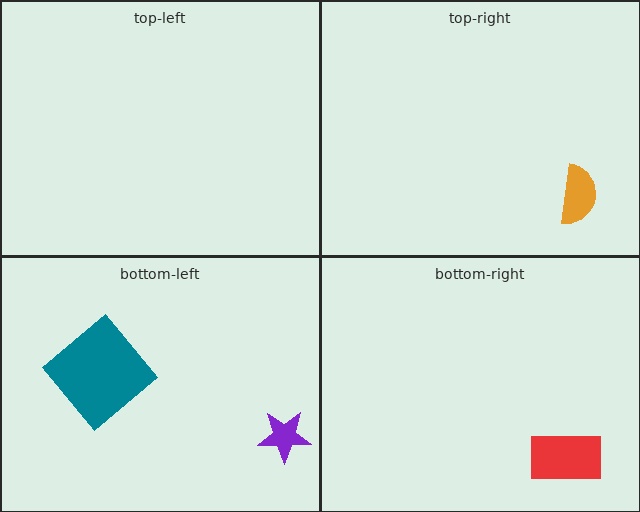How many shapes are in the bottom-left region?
2.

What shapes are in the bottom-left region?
The purple star, the teal diamond.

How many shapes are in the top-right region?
1.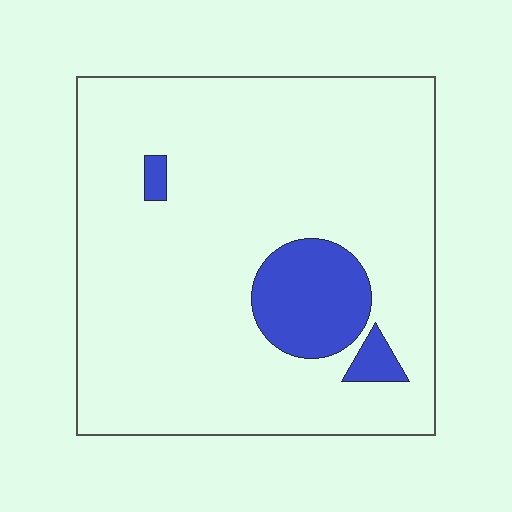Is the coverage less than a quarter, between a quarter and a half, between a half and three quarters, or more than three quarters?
Less than a quarter.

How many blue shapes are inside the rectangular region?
3.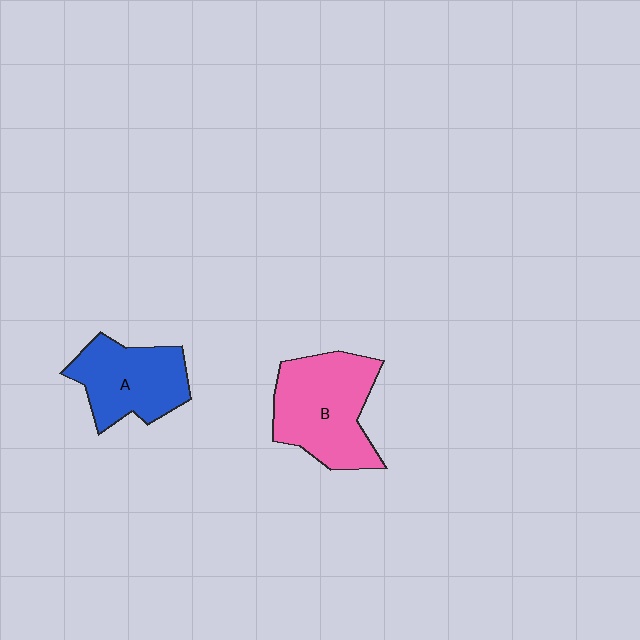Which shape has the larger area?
Shape B (pink).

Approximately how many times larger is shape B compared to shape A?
Approximately 1.3 times.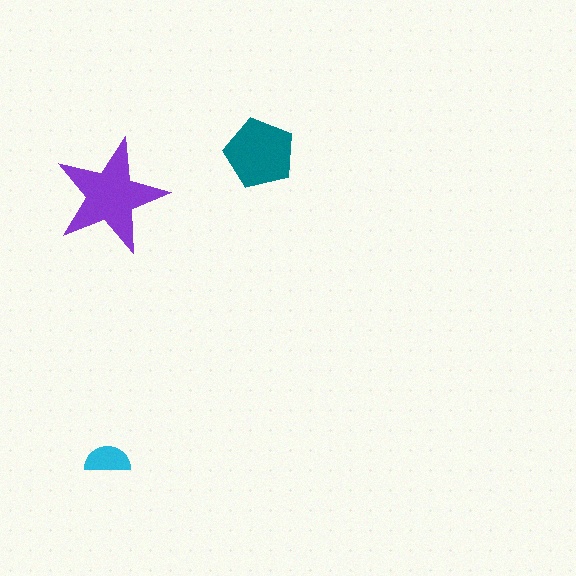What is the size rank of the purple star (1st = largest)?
1st.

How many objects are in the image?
There are 3 objects in the image.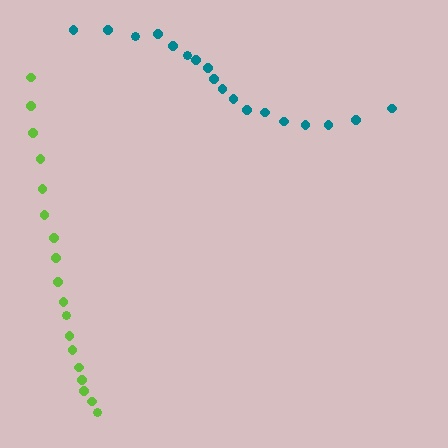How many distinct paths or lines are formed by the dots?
There are 2 distinct paths.